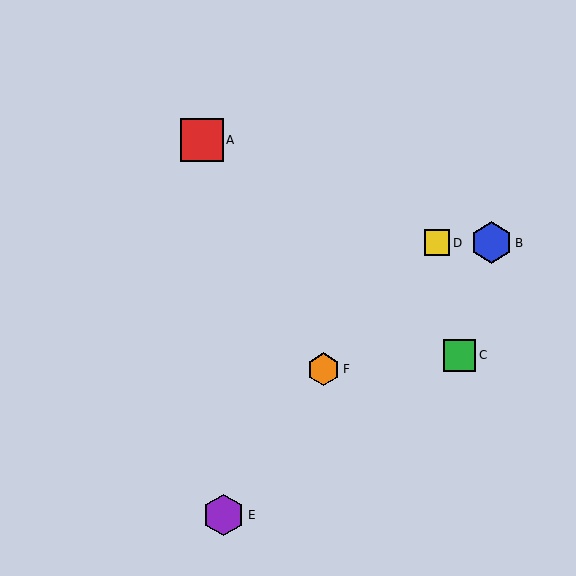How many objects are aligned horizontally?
2 objects (B, D) are aligned horizontally.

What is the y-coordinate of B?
Object B is at y≈243.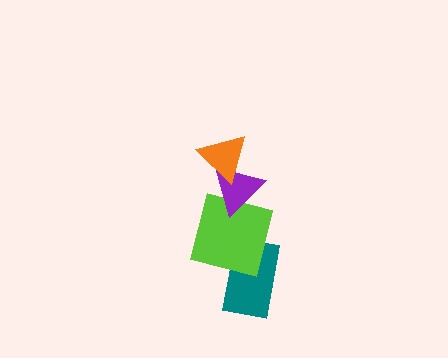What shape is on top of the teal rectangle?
The lime square is on top of the teal rectangle.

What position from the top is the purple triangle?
The purple triangle is 2nd from the top.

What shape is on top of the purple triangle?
The orange triangle is on top of the purple triangle.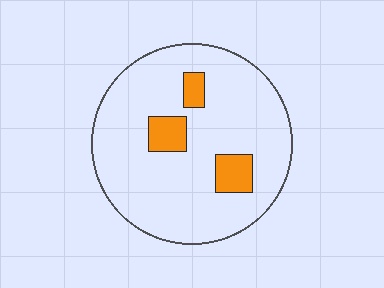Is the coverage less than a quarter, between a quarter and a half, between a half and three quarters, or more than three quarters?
Less than a quarter.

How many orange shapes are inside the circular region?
3.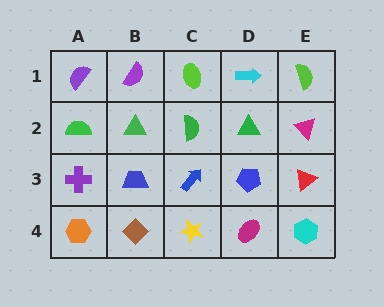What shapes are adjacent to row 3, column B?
A green triangle (row 2, column B), a brown diamond (row 4, column B), a purple cross (row 3, column A), a blue arrow (row 3, column C).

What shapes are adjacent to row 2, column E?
A lime semicircle (row 1, column E), a red triangle (row 3, column E), a green triangle (row 2, column D).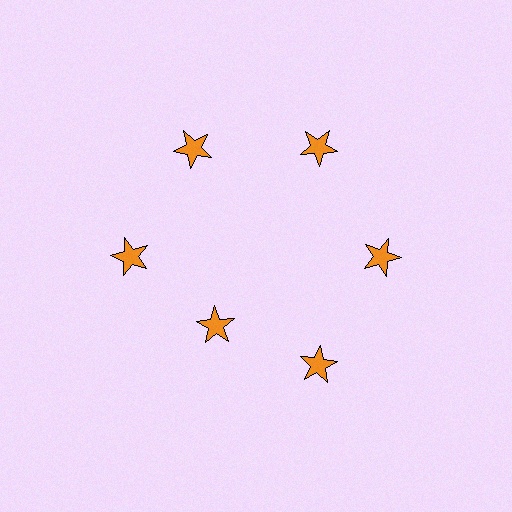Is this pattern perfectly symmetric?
No. The 6 orange stars are arranged in a ring, but one element near the 7 o'clock position is pulled inward toward the center, breaking the 6-fold rotational symmetry.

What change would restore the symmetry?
The symmetry would be restored by moving it outward, back onto the ring so that all 6 stars sit at equal angles and equal distance from the center.